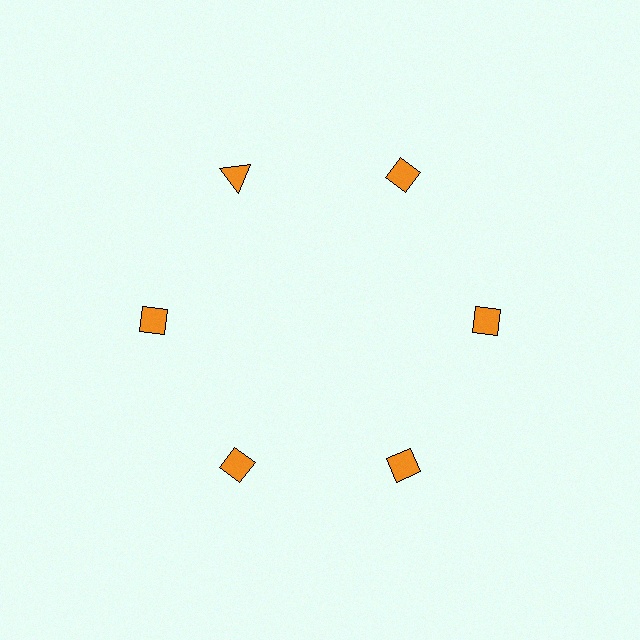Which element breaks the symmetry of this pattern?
The orange triangle at roughly the 11 o'clock position breaks the symmetry. All other shapes are orange diamonds.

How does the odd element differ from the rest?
It has a different shape: triangle instead of diamond.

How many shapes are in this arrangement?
There are 6 shapes arranged in a ring pattern.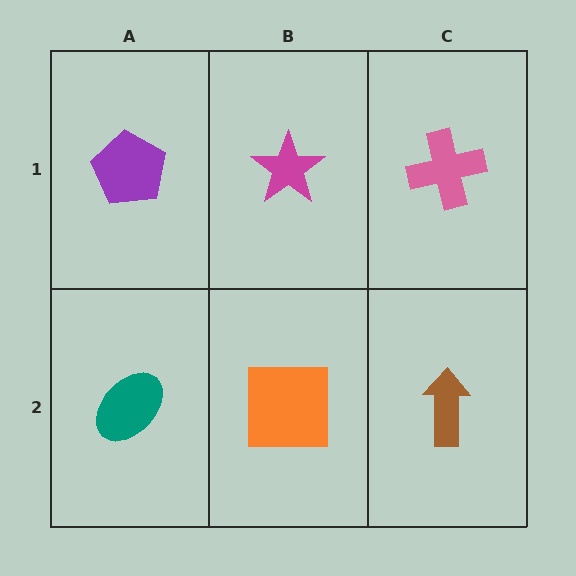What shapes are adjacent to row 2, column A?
A purple pentagon (row 1, column A), an orange square (row 2, column B).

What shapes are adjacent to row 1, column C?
A brown arrow (row 2, column C), a magenta star (row 1, column B).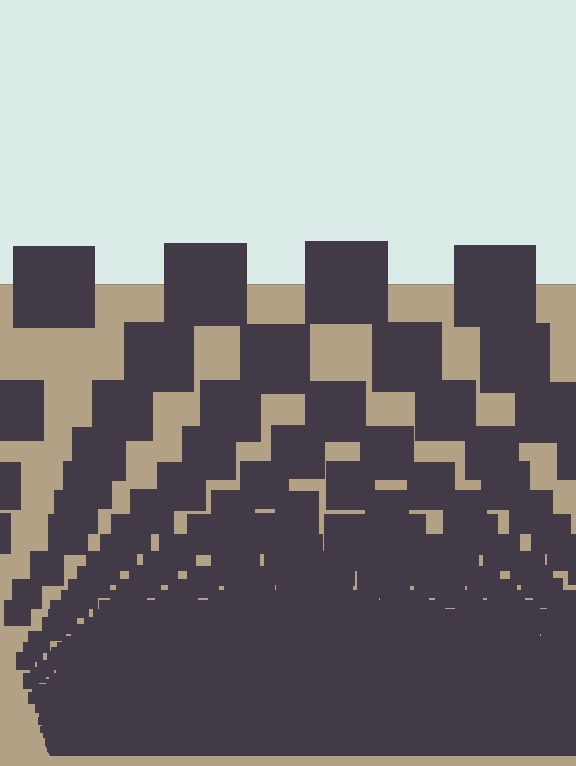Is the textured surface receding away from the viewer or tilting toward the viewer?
The surface appears to tilt toward the viewer. Texture elements get larger and sparser toward the top.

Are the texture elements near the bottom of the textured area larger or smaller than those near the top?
Smaller. The gradient is inverted — elements near the bottom are smaller and denser.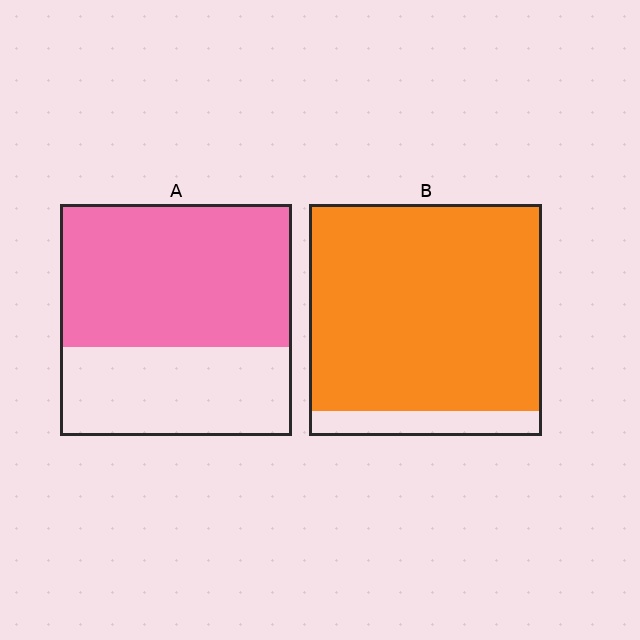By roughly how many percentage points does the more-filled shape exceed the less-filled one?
By roughly 30 percentage points (B over A).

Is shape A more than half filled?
Yes.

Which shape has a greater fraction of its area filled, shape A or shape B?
Shape B.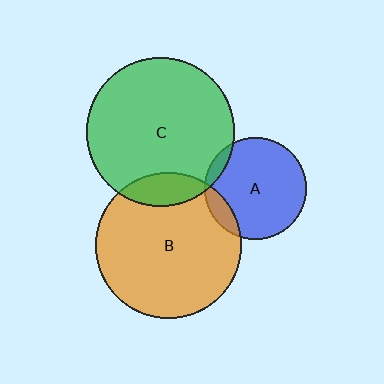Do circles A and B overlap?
Yes.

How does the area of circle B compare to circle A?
Approximately 2.0 times.